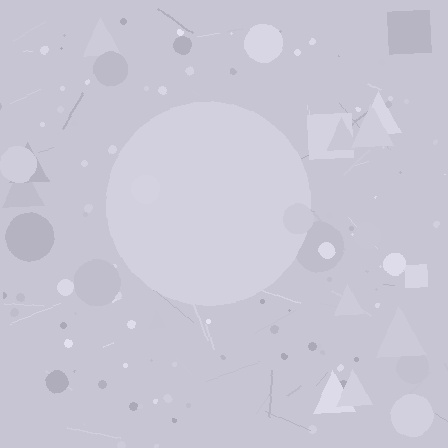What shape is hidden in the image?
A circle is hidden in the image.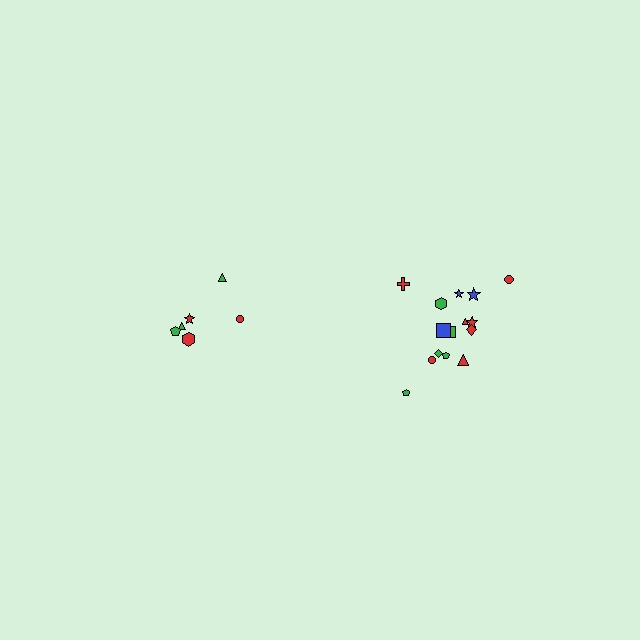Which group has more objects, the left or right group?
The right group.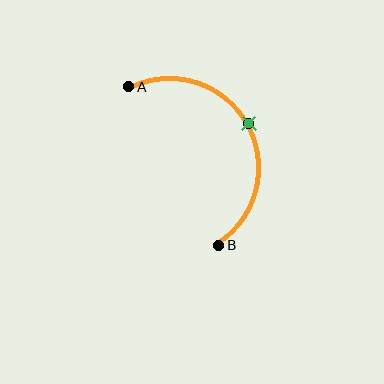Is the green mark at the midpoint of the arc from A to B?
Yes. The green mark lies on the arc at equal arc-length from both A and B — it is the arc midpoint.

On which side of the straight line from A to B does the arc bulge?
The arc bulges to the right of the straight line connecting A and B.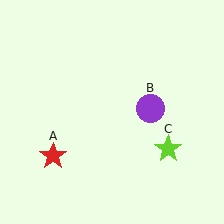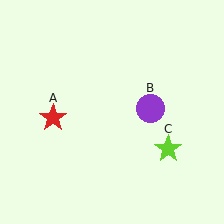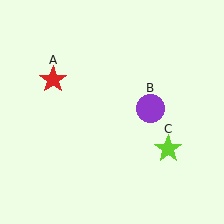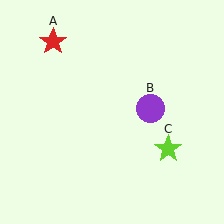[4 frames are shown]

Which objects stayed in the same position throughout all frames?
Purple circle (object B) and lime star (object C) remained stationary.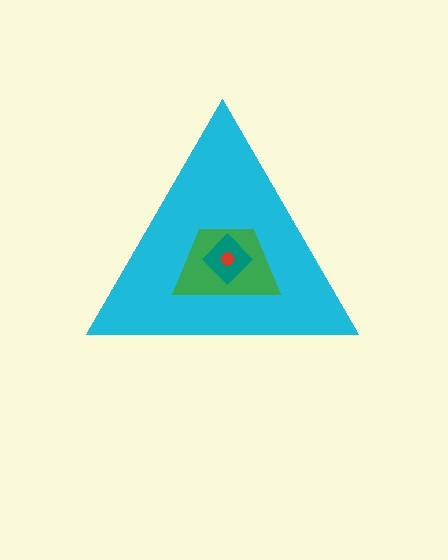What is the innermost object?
The red circle.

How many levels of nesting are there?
4.